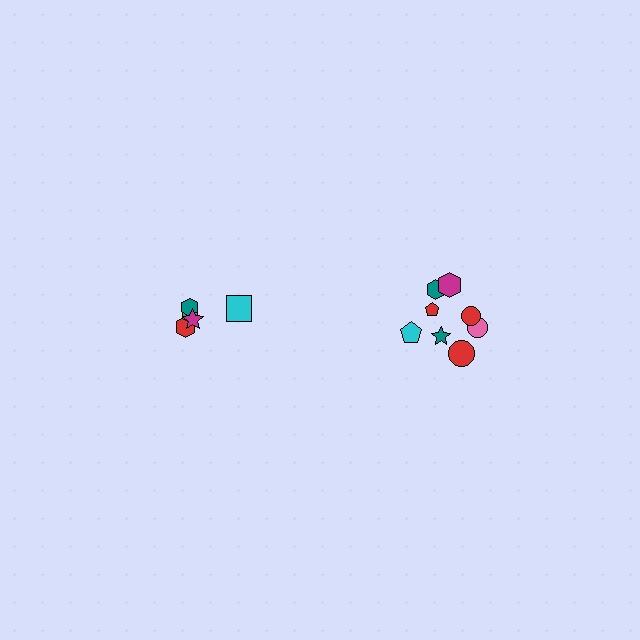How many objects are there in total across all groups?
There are 13 objects.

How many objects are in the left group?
There are 5 objects.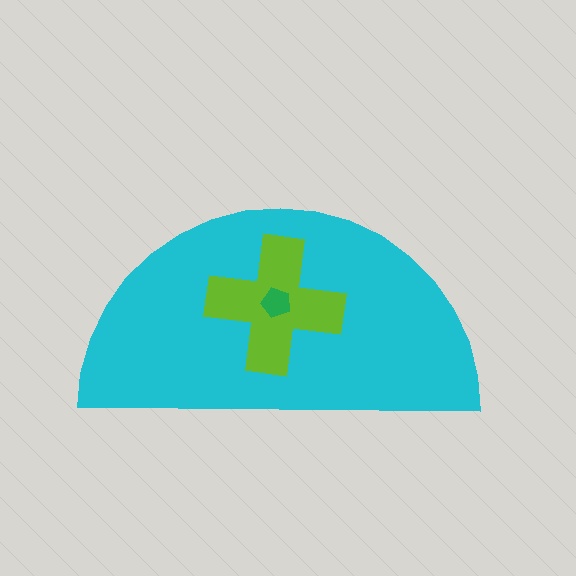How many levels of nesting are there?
3.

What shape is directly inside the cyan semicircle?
The lime cross.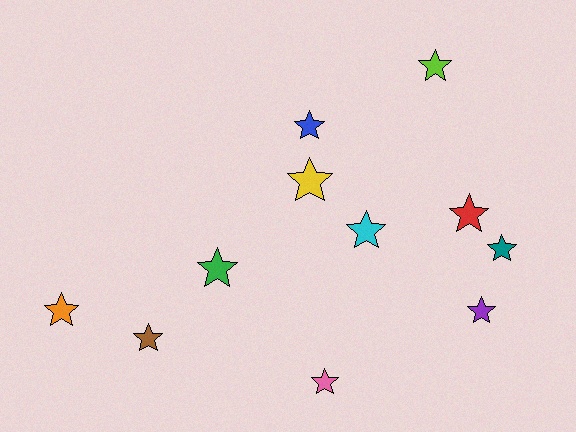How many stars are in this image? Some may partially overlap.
There are 11 stars.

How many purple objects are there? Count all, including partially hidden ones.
There is 1 purple object.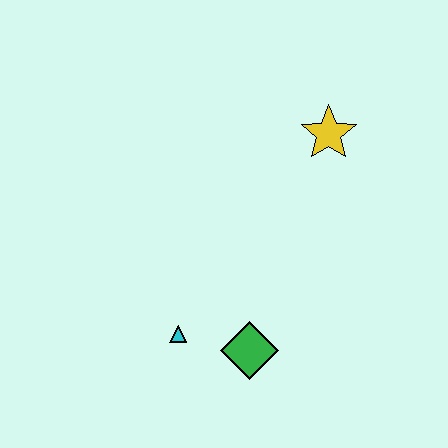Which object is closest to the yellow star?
The green diamond is closest to the yellow star.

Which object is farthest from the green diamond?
The yellow star is farthest from the green diamond.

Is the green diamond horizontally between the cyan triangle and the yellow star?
Yes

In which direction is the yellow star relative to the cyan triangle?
The yellow star is above the cyan triangle.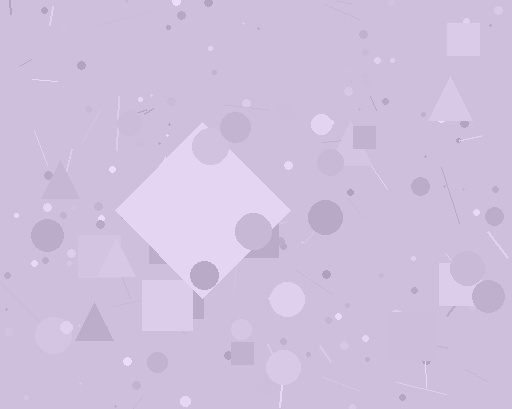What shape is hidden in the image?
A diamond is hidden in the image.